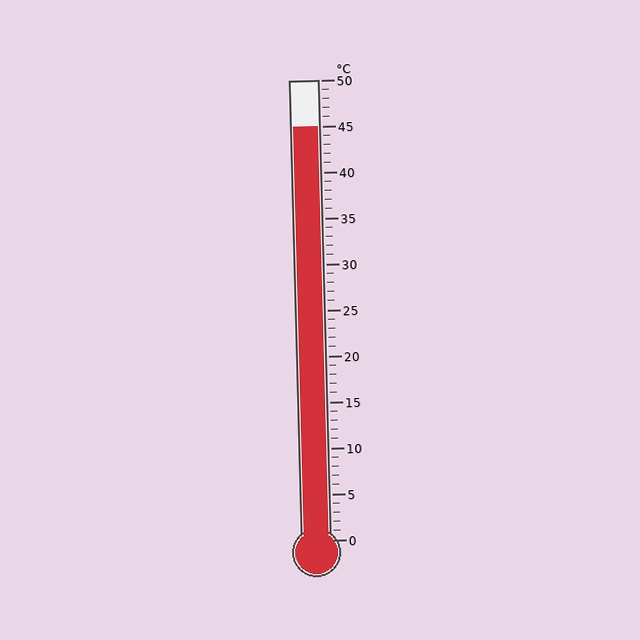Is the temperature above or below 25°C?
The temperature is above 25°C.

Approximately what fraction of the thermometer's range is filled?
The thermometer is filled to approximately 90% of its range.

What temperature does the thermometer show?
The thermometer shows approximately 45°C.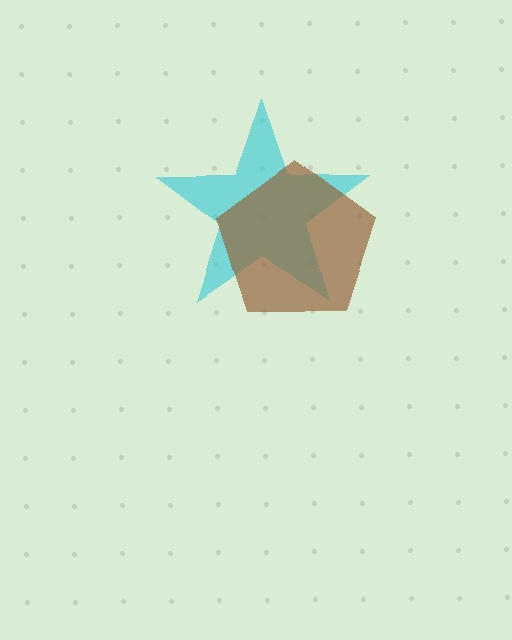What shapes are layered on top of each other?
The layered shapes are: a cyan star, a brown pentagon.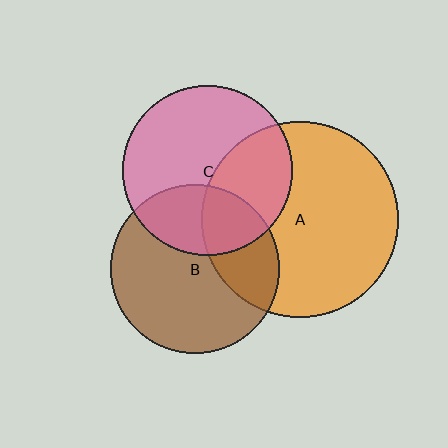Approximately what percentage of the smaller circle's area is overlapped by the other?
Approximately 30%.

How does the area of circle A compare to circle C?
Approximately 1.3 times.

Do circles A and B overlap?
Yes.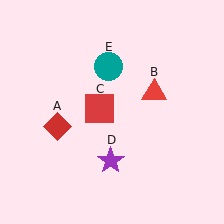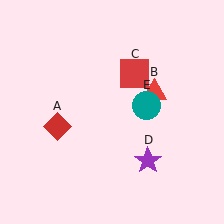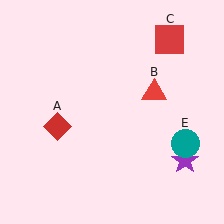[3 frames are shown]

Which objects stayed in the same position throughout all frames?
Red diamond (object A) and red triangle (object B) remained stationary.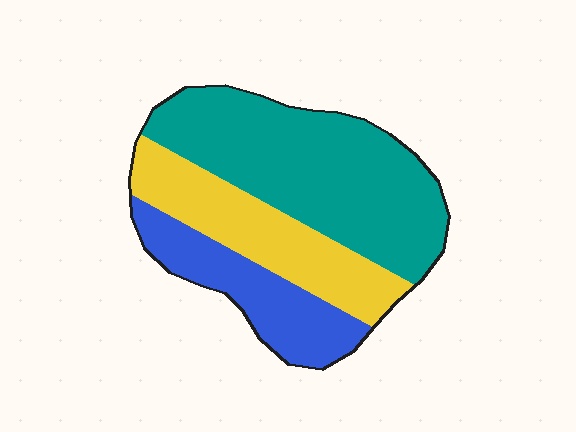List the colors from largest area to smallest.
From largest to smallest: teal, yellow, blue.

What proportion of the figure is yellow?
Yellow takes up between a quarter and a half of the figure.